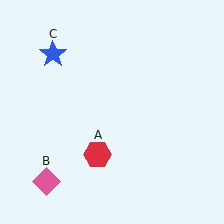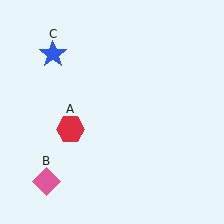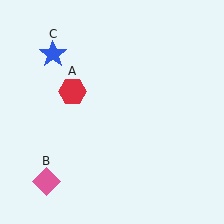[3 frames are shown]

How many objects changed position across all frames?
1 object changed position: red hexagon (object A).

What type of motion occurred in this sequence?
The red hexagon (object A) rotated clockwise around the center of the scene.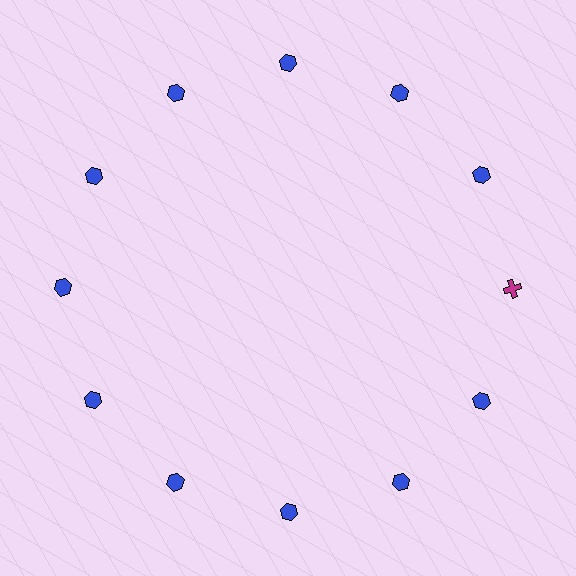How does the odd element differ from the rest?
It differs in both color (magenta instead of blue) and shape (cross instead of hexagon).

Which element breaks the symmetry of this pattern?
The magenta cross at roughly the 3 o'clock position breaks the symmetry. All other shapes are blue hexagons.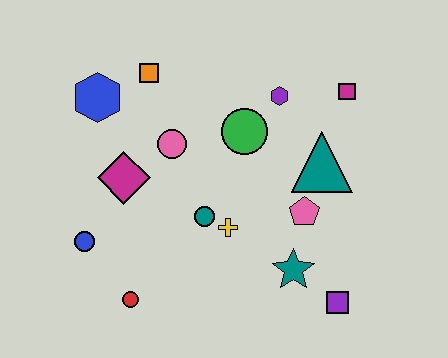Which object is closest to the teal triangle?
The pink pentagon is closest to the teal triangle.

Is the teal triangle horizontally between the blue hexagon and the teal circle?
No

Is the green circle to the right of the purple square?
No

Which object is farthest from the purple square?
The blue hexagon is farthest from the purple square.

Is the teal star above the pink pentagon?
No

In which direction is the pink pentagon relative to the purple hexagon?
The pink pentagon is below the purple hexagon.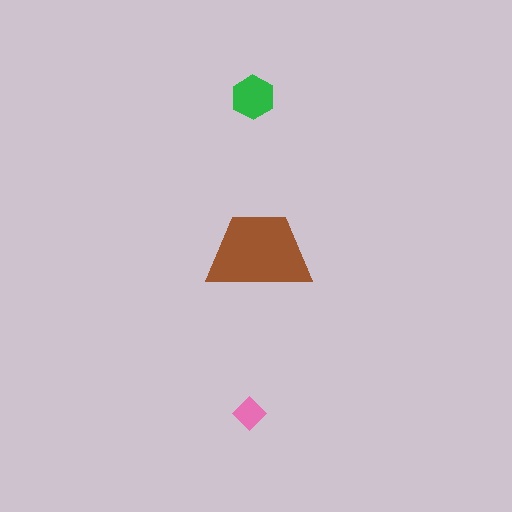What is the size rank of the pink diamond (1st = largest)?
3rd.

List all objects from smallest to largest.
The pink diamond, the green hexagon, the brown trapezoid.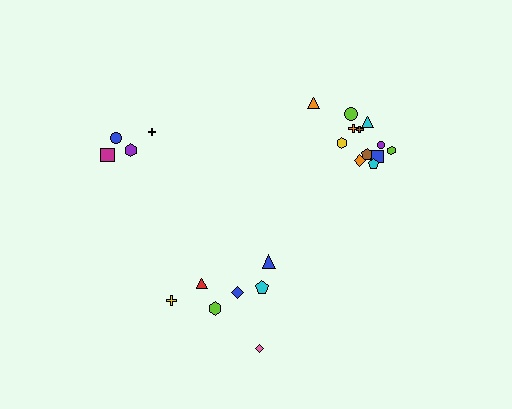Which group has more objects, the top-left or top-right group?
The top-right group.